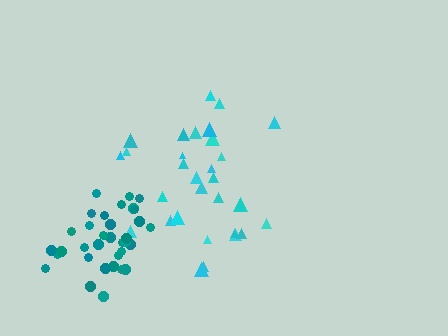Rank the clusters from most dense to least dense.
teal, cyan.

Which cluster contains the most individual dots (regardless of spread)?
Teal (34).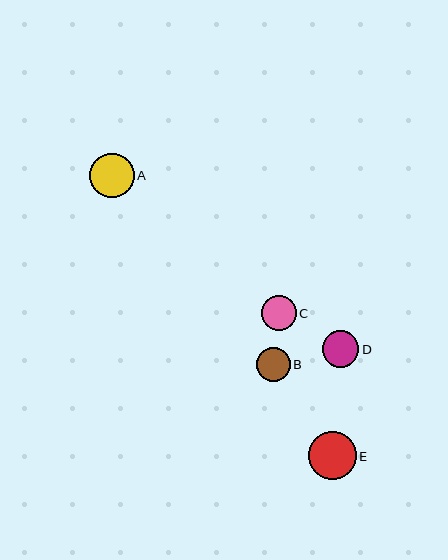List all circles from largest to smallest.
From largest to smallest: E, A, D, C, B.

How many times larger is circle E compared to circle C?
Circle E is approximately 1.4 times the size of circle C.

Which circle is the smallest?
Circle B is the smallest with a size of approximately 33 pixels.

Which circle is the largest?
Circle E is the largest with a size of approximately 48 pixels.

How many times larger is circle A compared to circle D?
Circle A is approximately 1.2 times the size of circle D.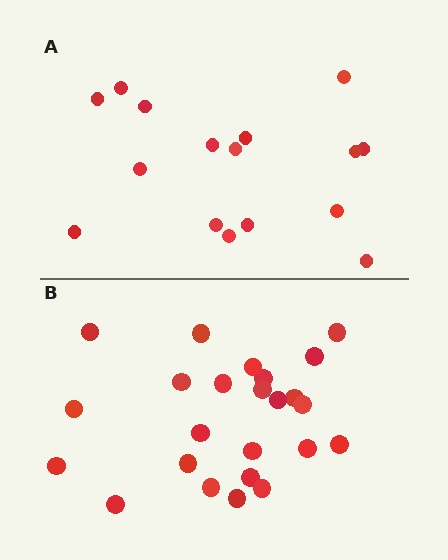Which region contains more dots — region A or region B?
Region B (the bottom region) has more dots.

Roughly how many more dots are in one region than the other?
Region B has roughly 8 or so more dots than region A.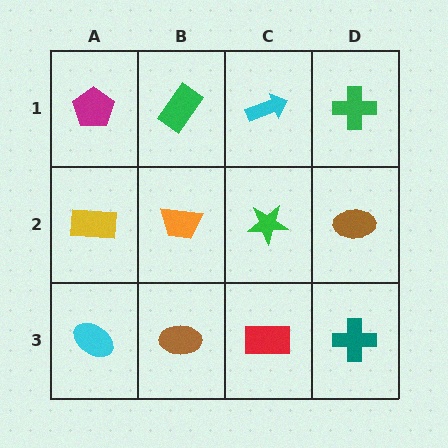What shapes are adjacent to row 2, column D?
A green cross (row 1, column D), a teal cross (row 3, column D), a green star (row 2, column C).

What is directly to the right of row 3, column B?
A red rectangle.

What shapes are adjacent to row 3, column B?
An orange trapezoid (row 2, column B), a cyan ellipse (row 3, column A), a red rectangle (row 3, column C).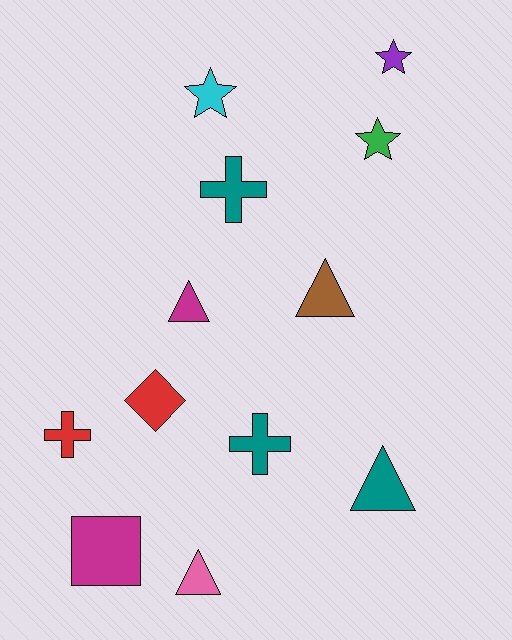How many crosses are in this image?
There are 3 crosses.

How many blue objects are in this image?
There are no blue objects.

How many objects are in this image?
There are 12 objects.